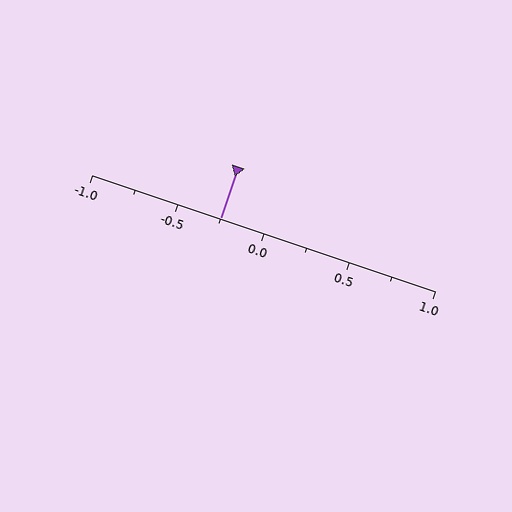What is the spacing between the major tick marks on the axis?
The major ticks are spaced 0.5 apart.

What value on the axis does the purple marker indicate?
The marker indicates approximately -0.25.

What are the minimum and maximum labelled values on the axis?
The axis runs from -1.0 to 1.0.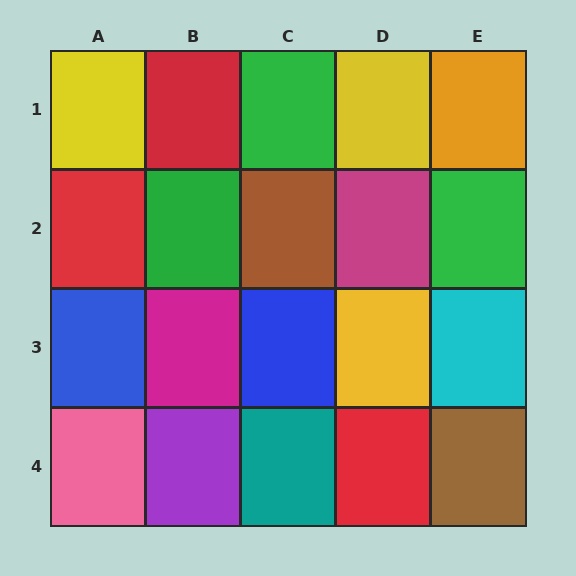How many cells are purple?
1 cell is purple.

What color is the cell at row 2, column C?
Brown.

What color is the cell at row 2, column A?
Red.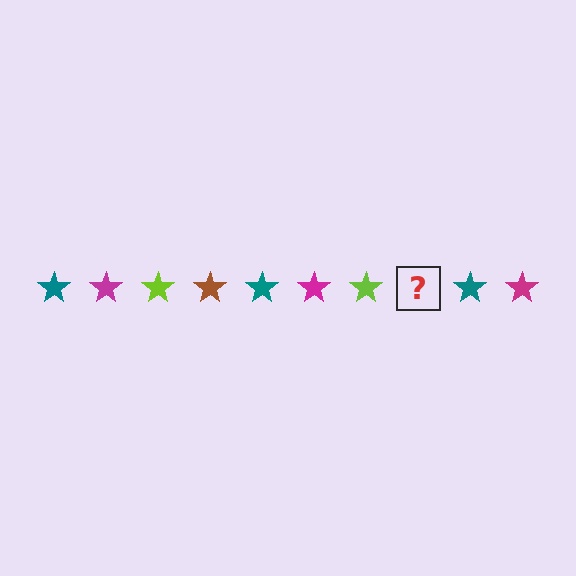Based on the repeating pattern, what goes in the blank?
The blank should be a brown star.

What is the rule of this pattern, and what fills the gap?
The rule is that the pattern cycles through teal, magenta, lime, brown stars. The gap should be filled with a brown star.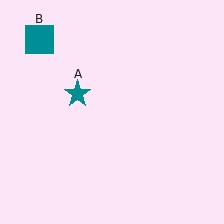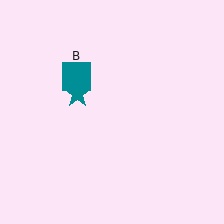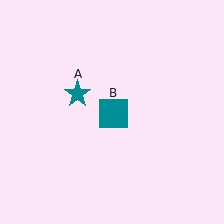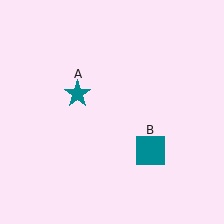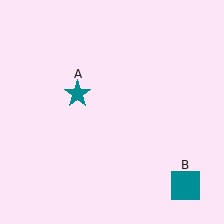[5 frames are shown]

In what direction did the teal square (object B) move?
The teal square (object B) moved down and to the right.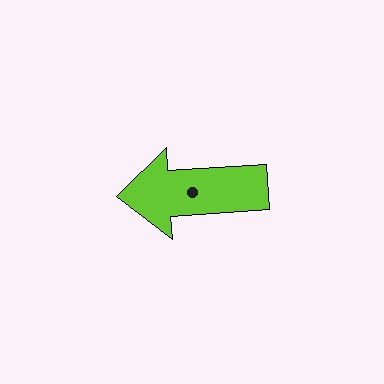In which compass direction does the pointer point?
West.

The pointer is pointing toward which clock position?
Roughly 9 o'clock.